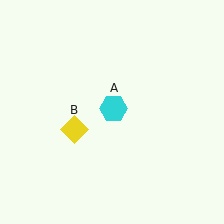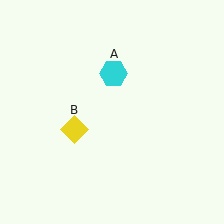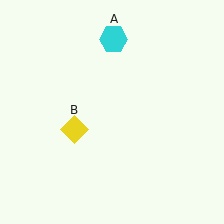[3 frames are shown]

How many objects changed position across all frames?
1 object changed position: cyan hexagon (object A).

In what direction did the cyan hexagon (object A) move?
The cyan hexagon (object A) moved up.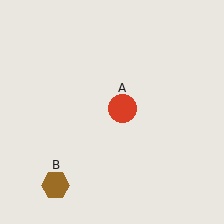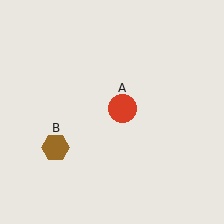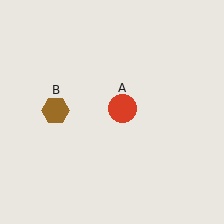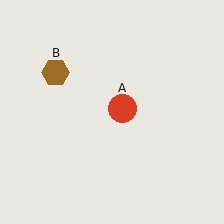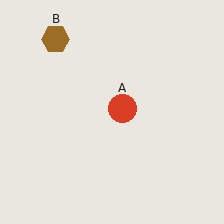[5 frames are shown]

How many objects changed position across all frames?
1 object changed position: brown hexagon (object B).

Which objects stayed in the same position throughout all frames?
Red circle (object A) remained stationary.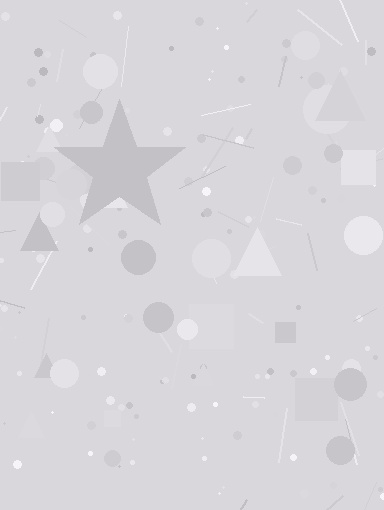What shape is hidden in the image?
A star is hidden in the image.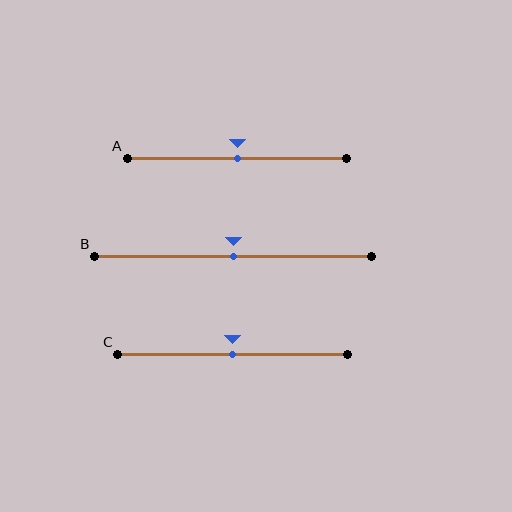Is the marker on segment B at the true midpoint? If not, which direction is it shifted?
Yes, the marker on segment B is at the true midpoint.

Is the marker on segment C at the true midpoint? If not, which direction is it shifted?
Yes, the marker on segment C is at the true midpoint.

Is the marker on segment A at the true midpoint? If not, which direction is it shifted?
Yes, the marker on segment A is at the true midpoint.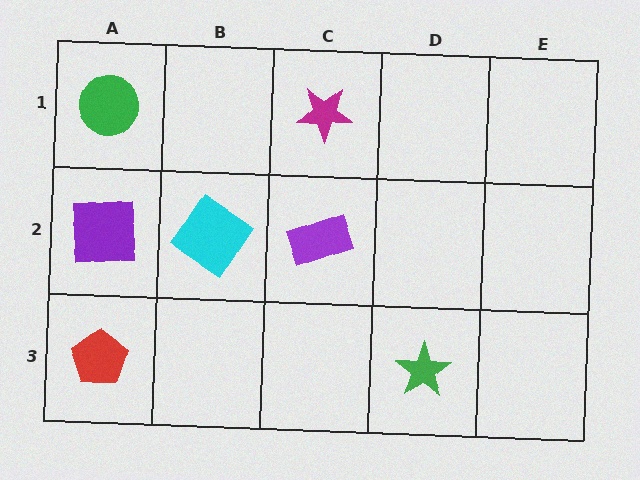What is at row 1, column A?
A green circle.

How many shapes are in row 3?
2 shapes.